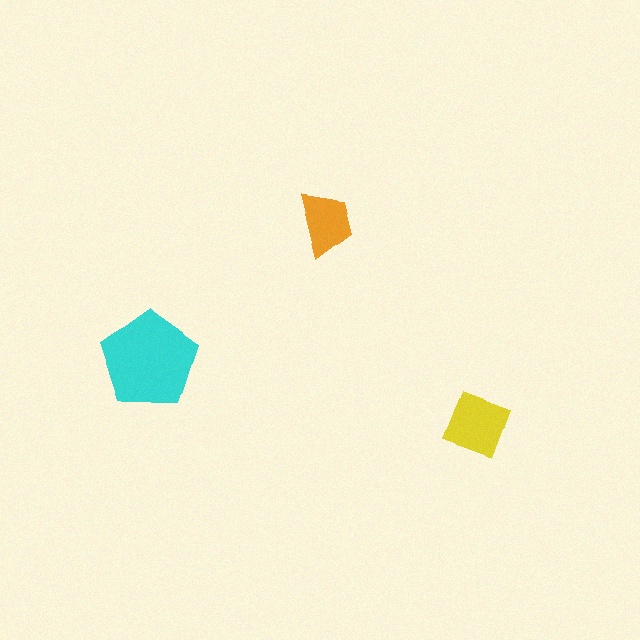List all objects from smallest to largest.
The orange trapezoid, the yellow diamond, the cyan pentagon.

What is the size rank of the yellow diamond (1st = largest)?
2nd.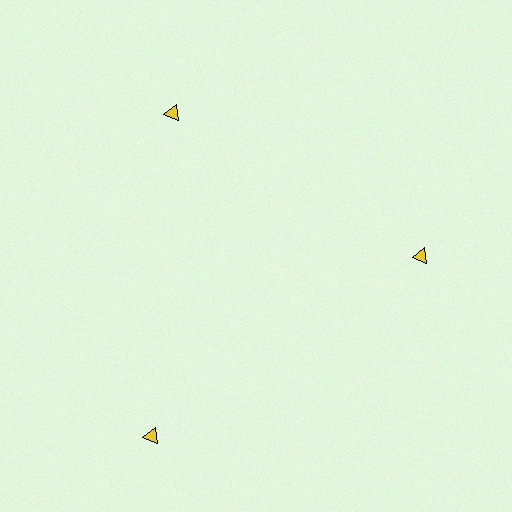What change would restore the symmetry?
The symmetry would be restored by moving it inward, back onto the ring so that all 3 triangles sit at equal angles and equal distance from the center.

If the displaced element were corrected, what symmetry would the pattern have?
It would have 3-fold rotational symmetry — the pattern would map onto itself every 120 degrees.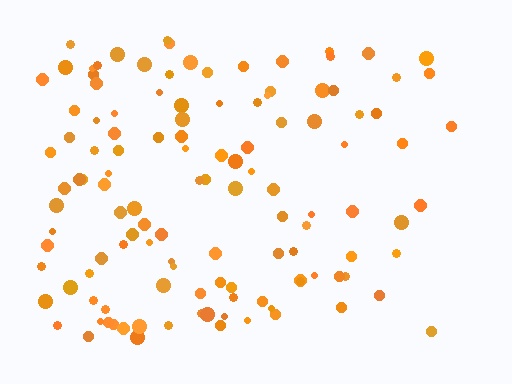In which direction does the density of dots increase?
From right to left, with the left side densest.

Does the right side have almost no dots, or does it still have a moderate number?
Still a moderate number, just noticeably fewer than the left.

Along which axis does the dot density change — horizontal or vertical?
Horizontal.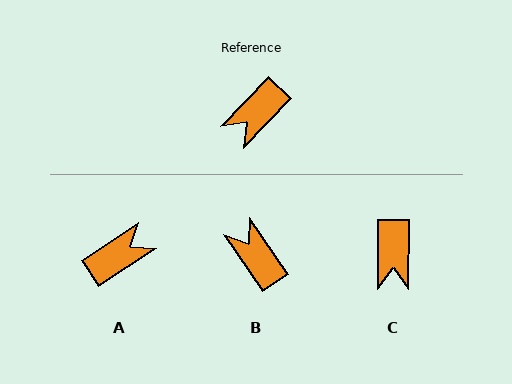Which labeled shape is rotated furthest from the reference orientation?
A, about 167 degrees away.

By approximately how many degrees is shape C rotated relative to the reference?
Approximately 43 degrees counter-clockwise.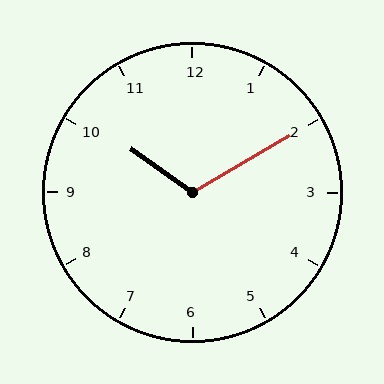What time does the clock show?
10:10.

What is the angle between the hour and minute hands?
Approximately 115 degrees.